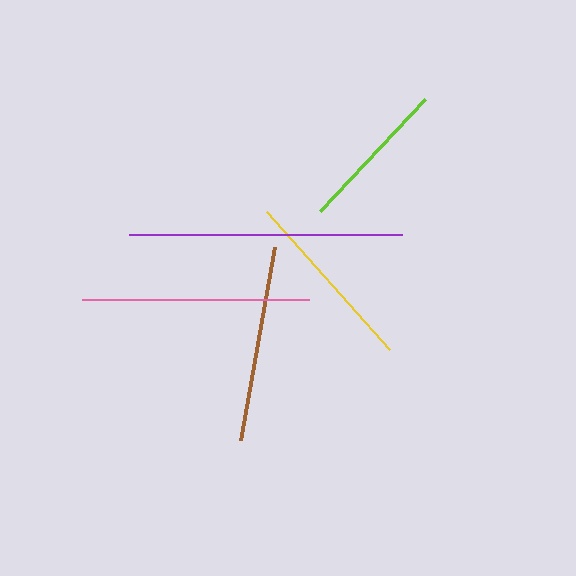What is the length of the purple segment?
The purple segment is approximately 273 pixels long.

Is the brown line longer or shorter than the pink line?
The pink line is longer than the brown line.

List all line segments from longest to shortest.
From longest to shortest: purple, pink, brown, yellow, lime.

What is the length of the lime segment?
The lime segment is approximately 153 pixels long.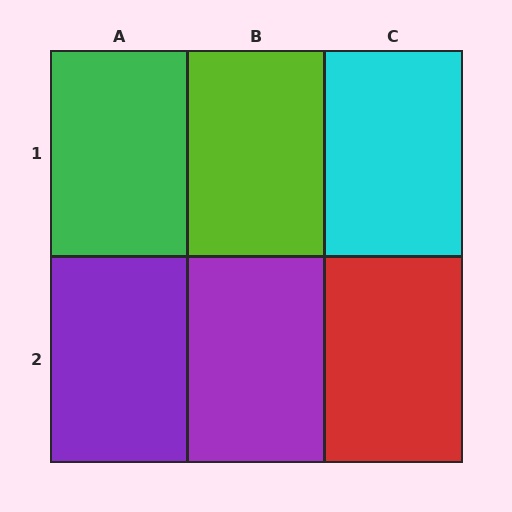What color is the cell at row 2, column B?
Purple.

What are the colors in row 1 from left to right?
Green, lime, cyan.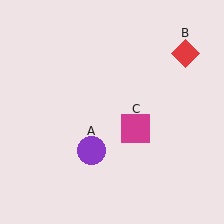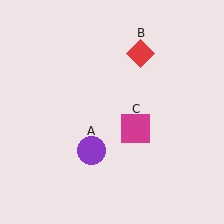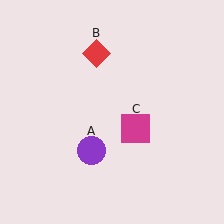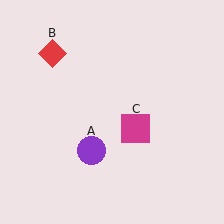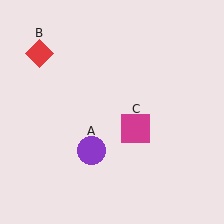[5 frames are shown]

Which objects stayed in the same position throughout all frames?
Purple circle (object A) and magenta square (object C) remained stationary.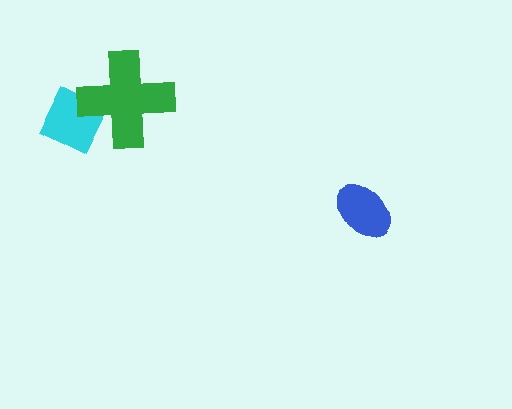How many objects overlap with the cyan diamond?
1 object overlaps with the cyan diamond.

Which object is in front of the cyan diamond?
The green cross is in front of the cyan diamond.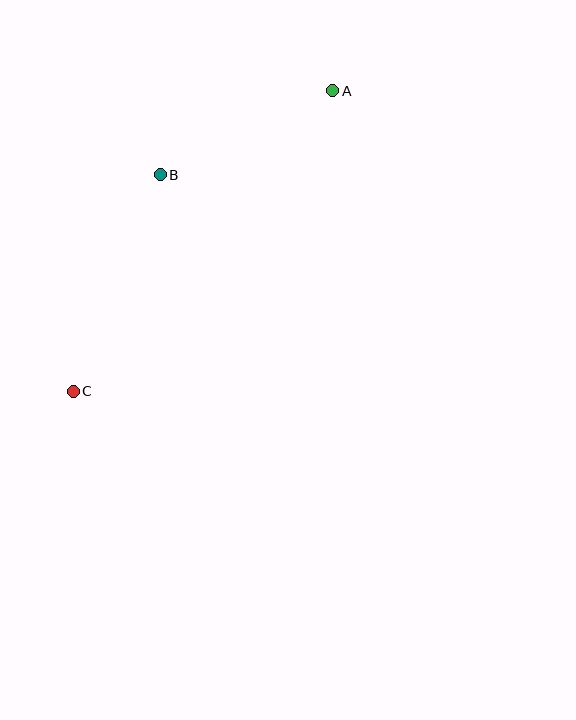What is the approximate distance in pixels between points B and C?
The distance between B and C is approximately 233 pixels.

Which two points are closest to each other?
Points A and B are closest to each other.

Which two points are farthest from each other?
Points A and C are farthest from each other.